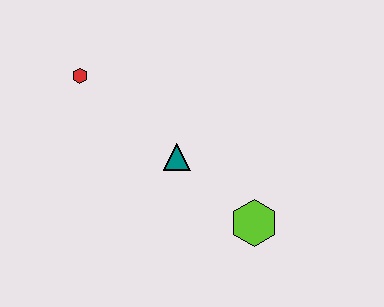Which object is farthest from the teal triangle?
The red hexagon is farthest from the teal triangle.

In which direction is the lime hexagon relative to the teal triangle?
The lime hexagon is to the right of the teal triangle.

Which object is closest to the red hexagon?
The teal triangle is closest to the red hexagon.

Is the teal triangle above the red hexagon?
No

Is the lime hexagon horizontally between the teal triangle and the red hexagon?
No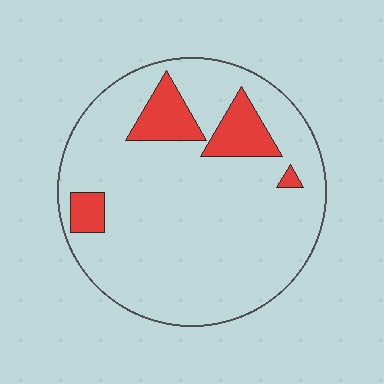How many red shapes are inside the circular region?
4.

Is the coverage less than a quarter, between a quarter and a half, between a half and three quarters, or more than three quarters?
Less than a quarter.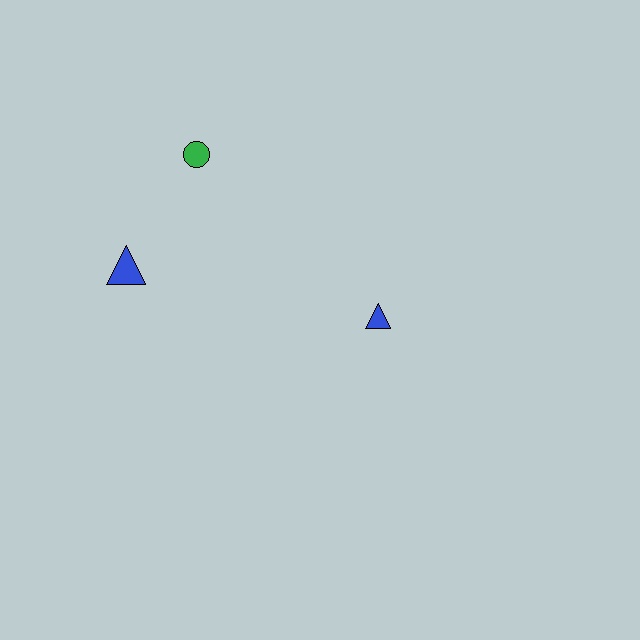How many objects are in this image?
There are 3 objects.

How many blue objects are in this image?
There are 2 blue objects.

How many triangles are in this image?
There are 2 triangles.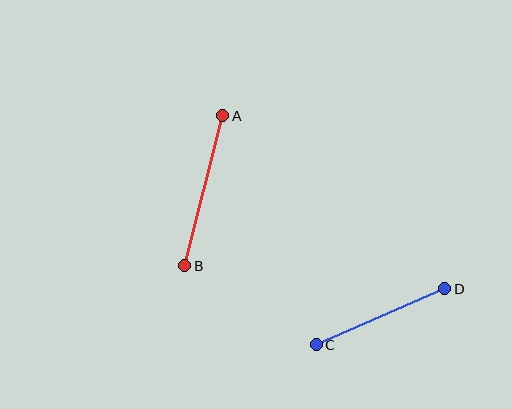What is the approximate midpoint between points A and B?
The midpoint is at approximately (204, 191) pixels.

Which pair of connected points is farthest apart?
Points A and B are farthest apart.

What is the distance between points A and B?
The distance is approximately 155 pixels.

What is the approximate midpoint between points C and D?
The midpoint is at approximately (381, 317) pixels.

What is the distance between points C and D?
The distance is approximately 141 pixels.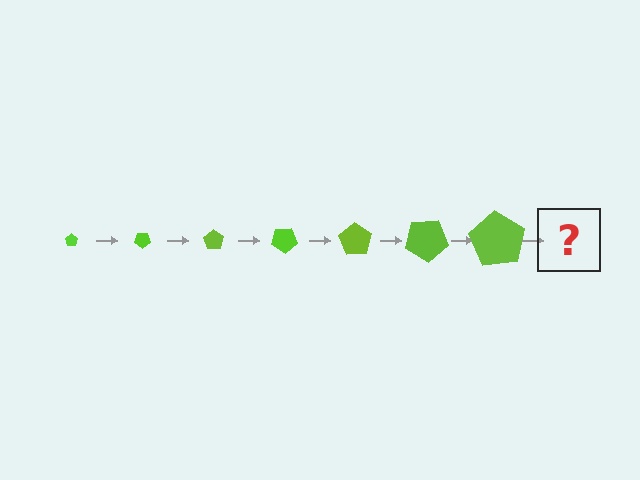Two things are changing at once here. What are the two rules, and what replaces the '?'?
The two rules are that the pentagon grows larger each step and it rotates 35 degrees each step. The '?' should be a pentagon, larger than the previous one and rotated 245 degrees from the start.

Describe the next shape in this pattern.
It should be a pentagon, larger than the previous one and rotated 245 degrees from the start.